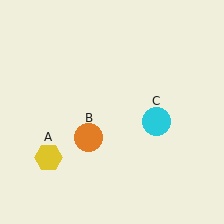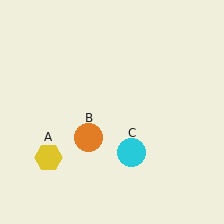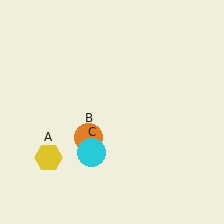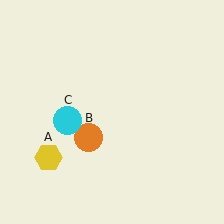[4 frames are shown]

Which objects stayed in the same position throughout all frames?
Yellow hexagon (object A) and orange circle (object B) remained stationary.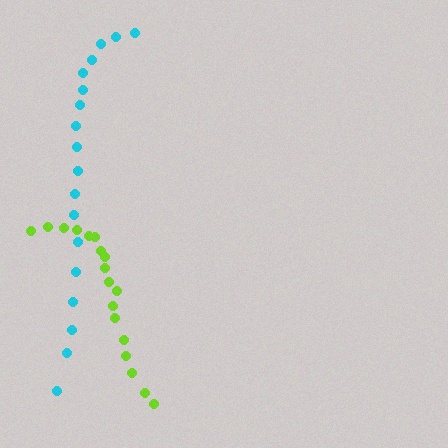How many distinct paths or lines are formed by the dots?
There are 2 distinct paths.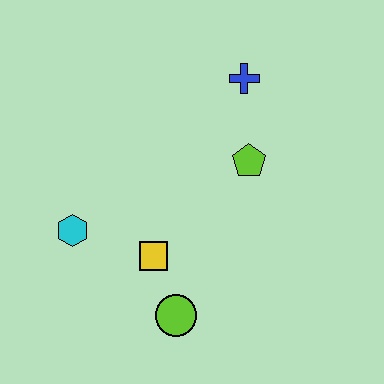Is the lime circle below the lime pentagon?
Yes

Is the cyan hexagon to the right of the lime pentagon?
No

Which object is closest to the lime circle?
The yellow square is closest to the lime circle.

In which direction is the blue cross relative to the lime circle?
The blue cross is above the lime circle.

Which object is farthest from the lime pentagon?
The cyan hexagon is farthest from the lime pentagon.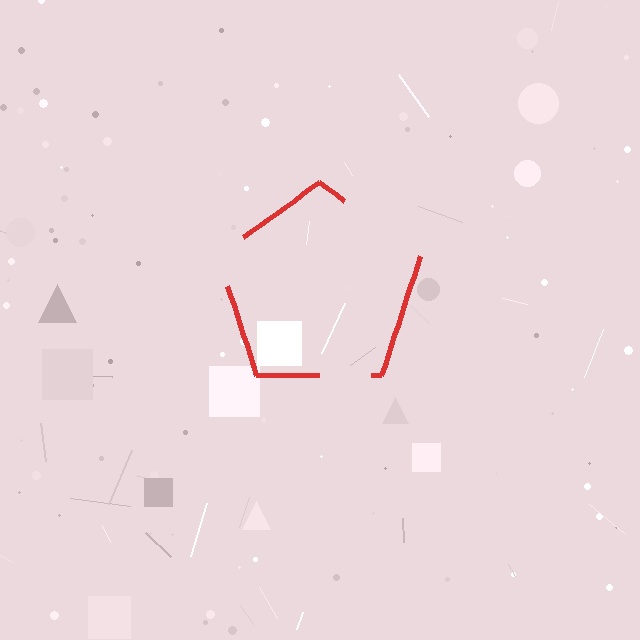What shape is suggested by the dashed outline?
The dashed outline suggests a pentagon.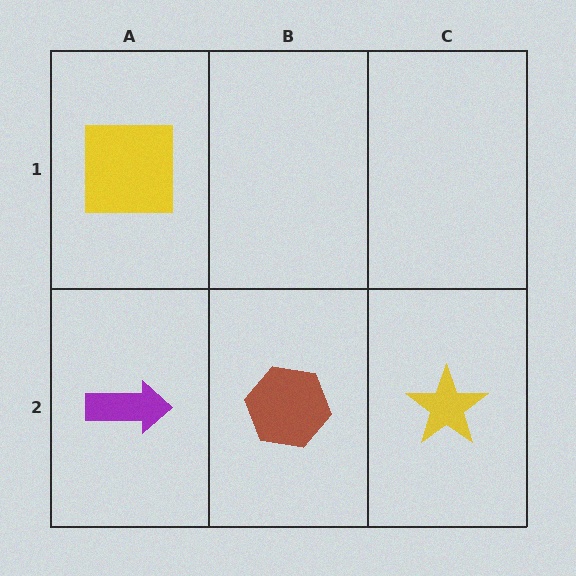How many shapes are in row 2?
3 shapes.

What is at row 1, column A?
A yellow square.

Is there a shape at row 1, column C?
No, that cell is empty.